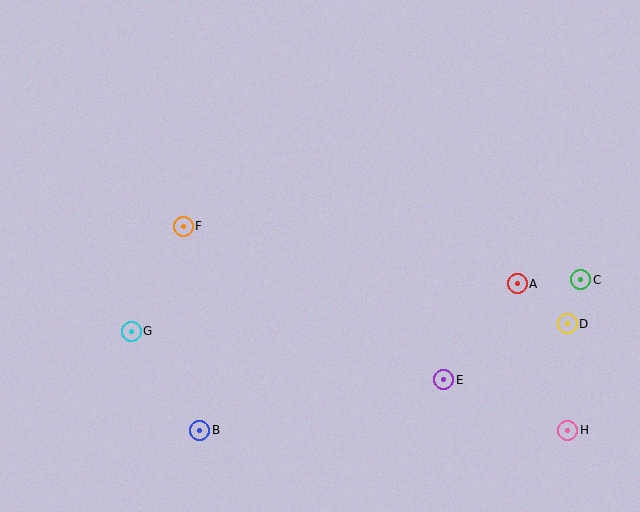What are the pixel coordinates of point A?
Point A is at (517, 284).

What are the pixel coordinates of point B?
Point B is at (200, 430).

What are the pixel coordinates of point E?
Point E is at (444, 380).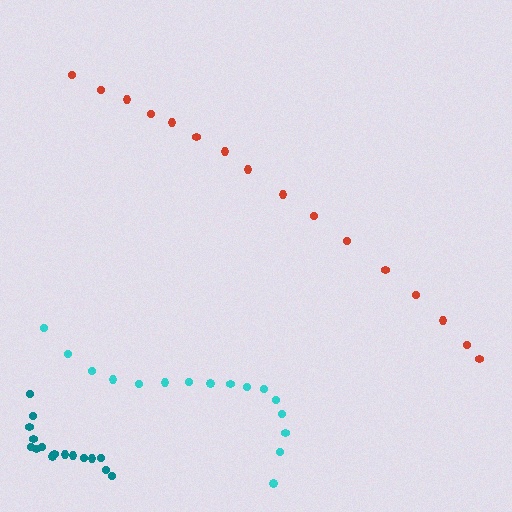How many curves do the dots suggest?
There are 3 distinct paths.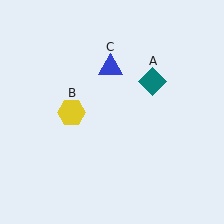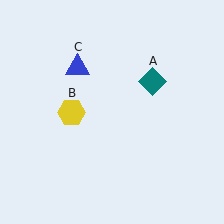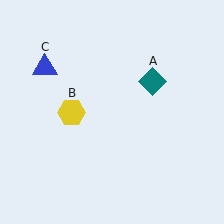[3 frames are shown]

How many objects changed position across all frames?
1 object changed position: blue triangle (object C).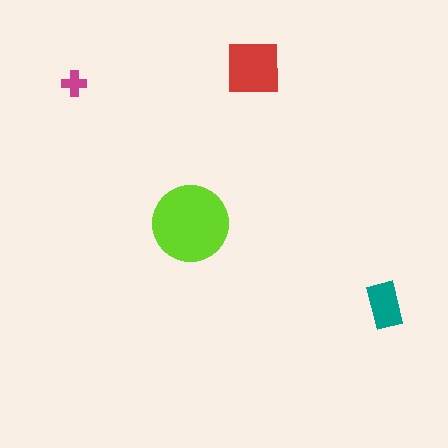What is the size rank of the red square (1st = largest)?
2nd.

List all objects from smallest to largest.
The magenta cross, the teal rectangle, the red square, the lime circle.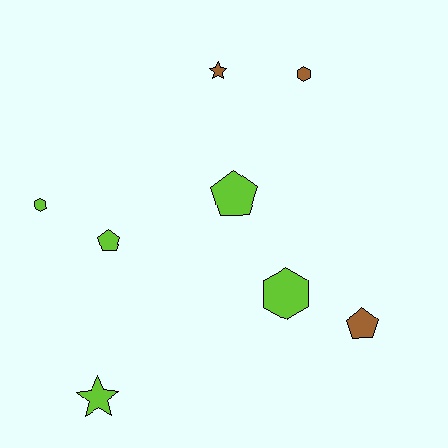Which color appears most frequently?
Lime, with 5 objects.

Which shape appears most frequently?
Pentagon, with 3 objects.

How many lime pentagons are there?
There are 2 lime pentagons.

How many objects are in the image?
There are 8 objects.